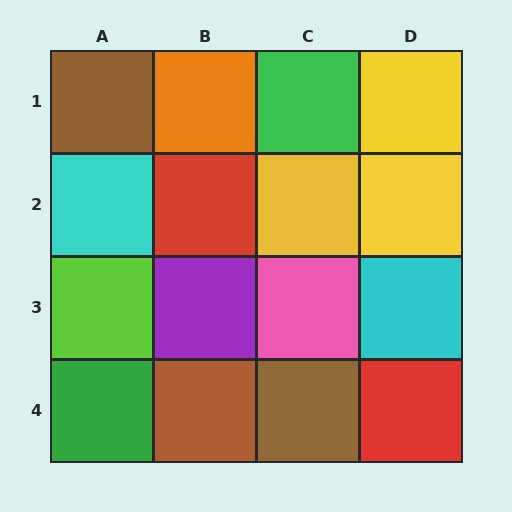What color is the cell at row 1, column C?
Green.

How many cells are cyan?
2 cells are cyan.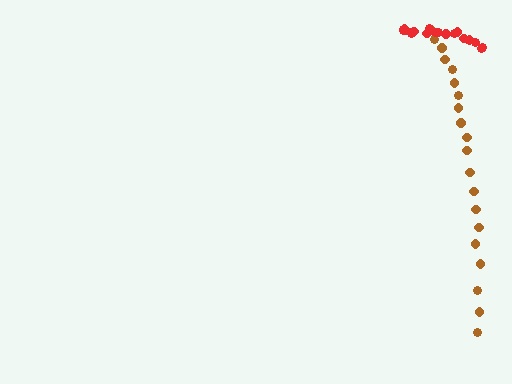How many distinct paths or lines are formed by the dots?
There are 2 distinct paths.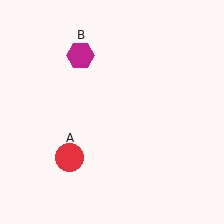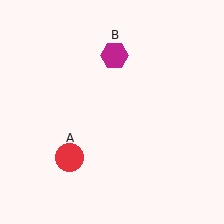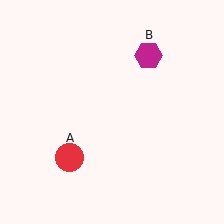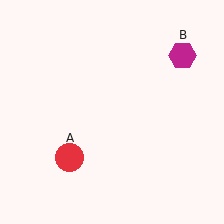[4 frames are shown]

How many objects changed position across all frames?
1 object changed position: magenta hexagon (object B).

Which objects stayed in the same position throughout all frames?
Red circle (object A) remained stationary.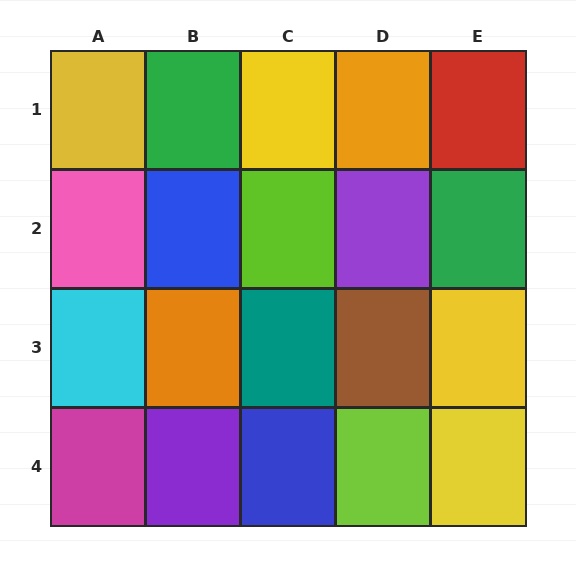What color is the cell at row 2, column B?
Blue.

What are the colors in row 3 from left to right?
Cyan, orange, teal, brown, yellow.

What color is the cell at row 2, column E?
Green.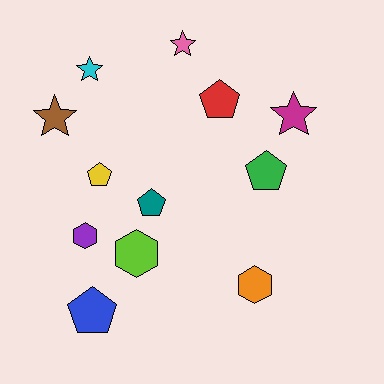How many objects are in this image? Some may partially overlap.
There are 12 objects.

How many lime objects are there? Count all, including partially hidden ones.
There is 1 lime object.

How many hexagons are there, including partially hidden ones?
There are 3 hexagons.